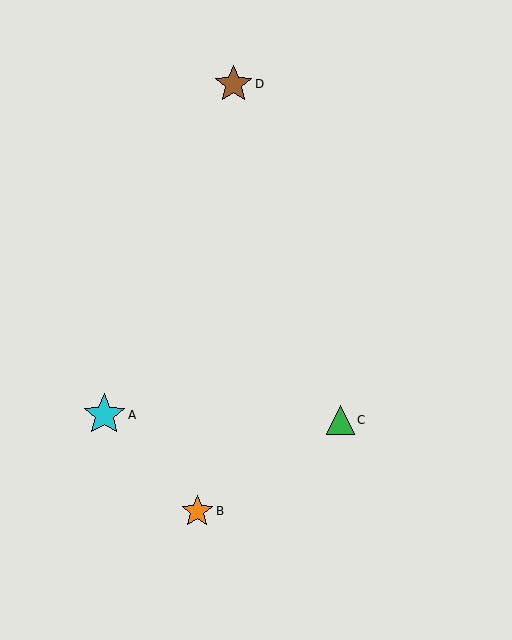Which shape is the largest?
The cyan star (labeled A) is the largest.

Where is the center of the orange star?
The center of the orange star is at (197, 511).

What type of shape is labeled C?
Shape C is a green triangle.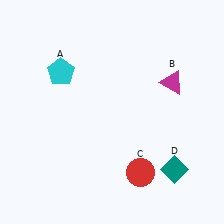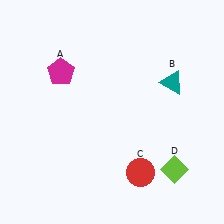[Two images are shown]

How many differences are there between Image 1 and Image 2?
There are 3 differences between the two images.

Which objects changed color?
A changed from cyan to magenta. B changed from magenta to teal. D changed from teal to lime.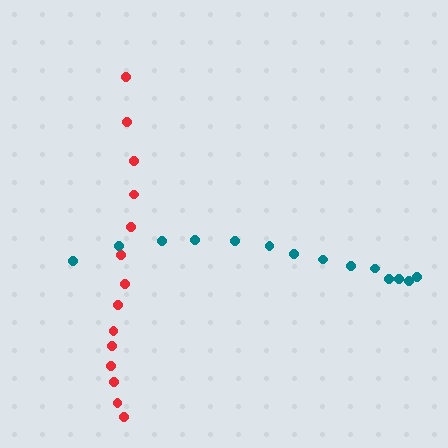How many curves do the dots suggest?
There are 2 distinct paths.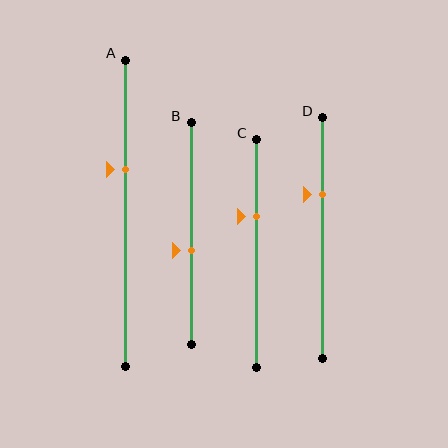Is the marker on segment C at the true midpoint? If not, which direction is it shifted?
No, the marker on segment C is shifted upward by about 16% of the segment length.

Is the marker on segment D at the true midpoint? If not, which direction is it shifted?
No, the marker on segment D is shifted upward by about 18% of the segment length.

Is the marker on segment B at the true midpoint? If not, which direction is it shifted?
No, the marker on segment B is shifted downward by about 8% of the segment length.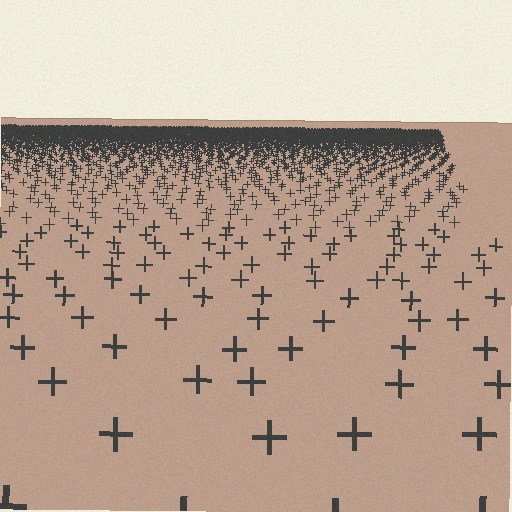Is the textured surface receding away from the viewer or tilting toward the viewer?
The surface is receding away from the viewer. Texture elements get smaller and denser toward the top.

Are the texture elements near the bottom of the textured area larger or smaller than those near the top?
Larger. Near the bottom, elements are closer to the viewer and appear at a bigger on-screen size.